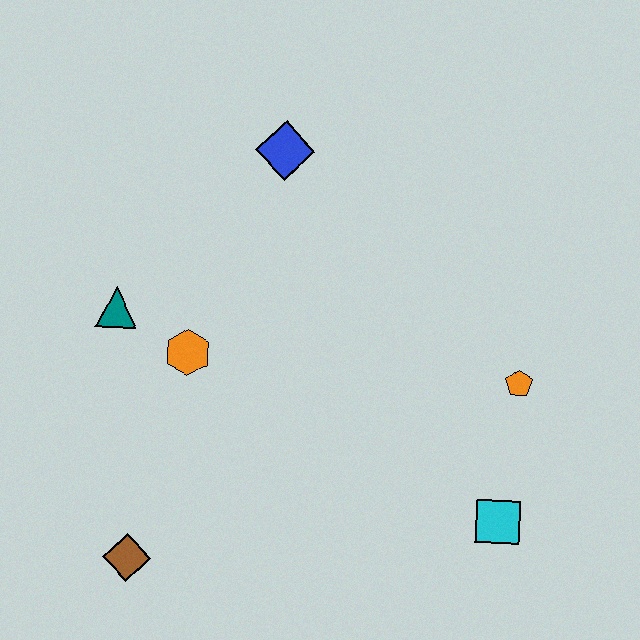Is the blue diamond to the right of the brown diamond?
Yes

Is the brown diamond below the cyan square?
Yes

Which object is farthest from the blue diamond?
The brown diamond is farthest from the blue diamond.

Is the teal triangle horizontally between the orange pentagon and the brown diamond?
No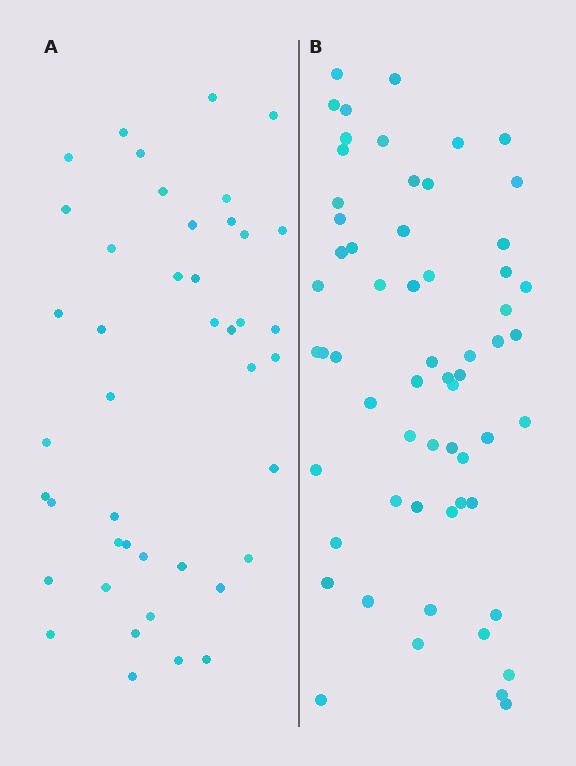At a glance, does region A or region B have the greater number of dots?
Region B (the right region) has more dots.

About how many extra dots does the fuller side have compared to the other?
Region B has approximately 15 more dots than region A.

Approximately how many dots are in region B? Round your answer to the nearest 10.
About 60 dots.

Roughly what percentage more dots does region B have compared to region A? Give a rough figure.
About 40% more.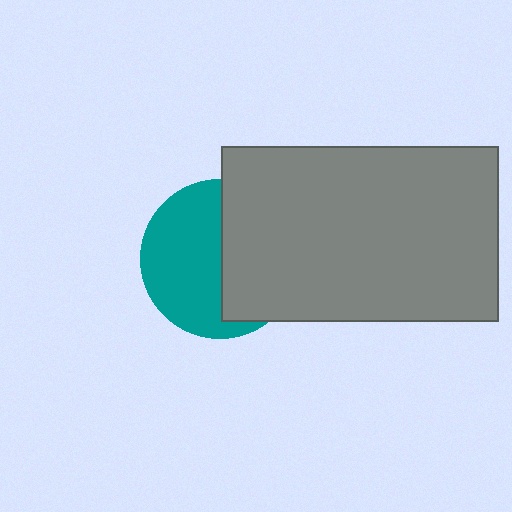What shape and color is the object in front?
The object in front is a gray rectangle.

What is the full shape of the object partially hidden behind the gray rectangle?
The partially hidden object is a teal circle.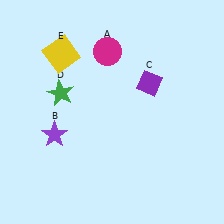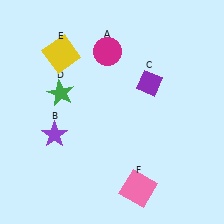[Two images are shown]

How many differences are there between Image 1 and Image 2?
There is 1 difference between the two images.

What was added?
A pink square (F) was added in Image 2.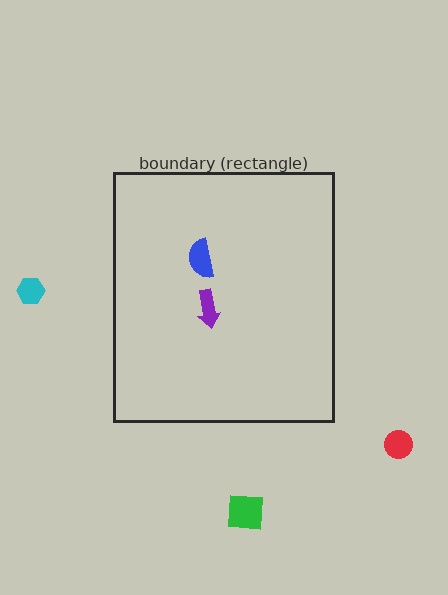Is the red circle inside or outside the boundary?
Outside.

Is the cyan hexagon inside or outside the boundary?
Outside.